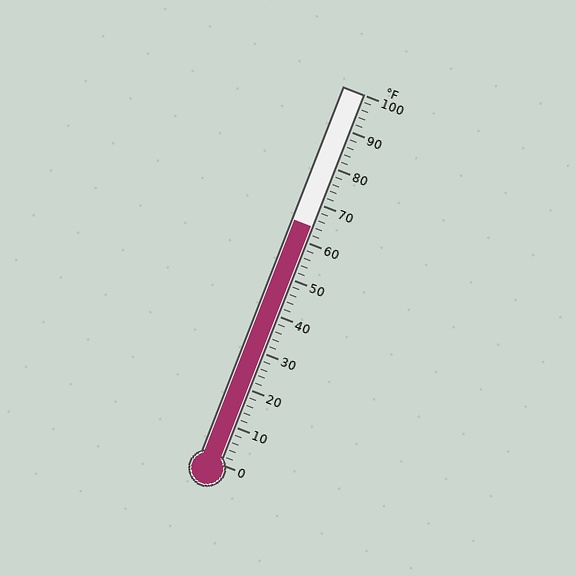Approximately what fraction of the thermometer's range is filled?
The thermometer is filled to approximately 65% of its range.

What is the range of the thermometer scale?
The thermometer scale ranges from 0°F to 100°F.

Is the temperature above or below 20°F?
The temperature is above 20°F.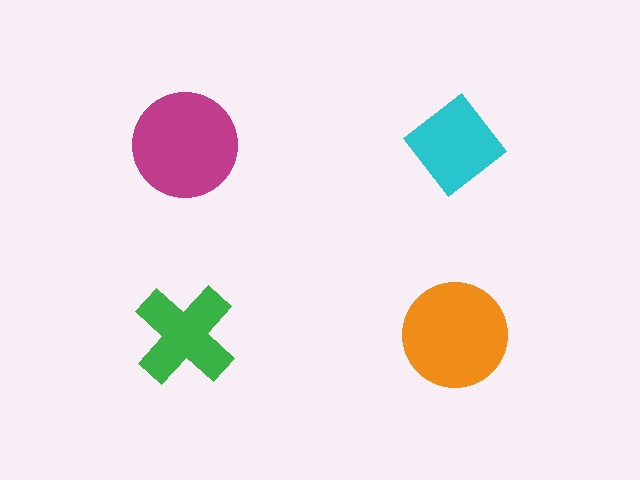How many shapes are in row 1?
2 shapes.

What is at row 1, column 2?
A cyan diamond.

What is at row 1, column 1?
A magenta circle.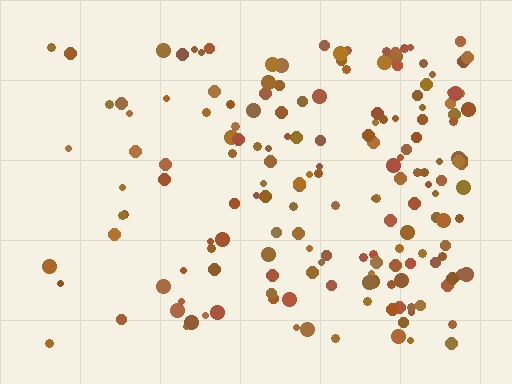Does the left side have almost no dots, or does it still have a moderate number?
Still a moderate number, just noticeably fewer than the right.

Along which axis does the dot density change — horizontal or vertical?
Horizontal.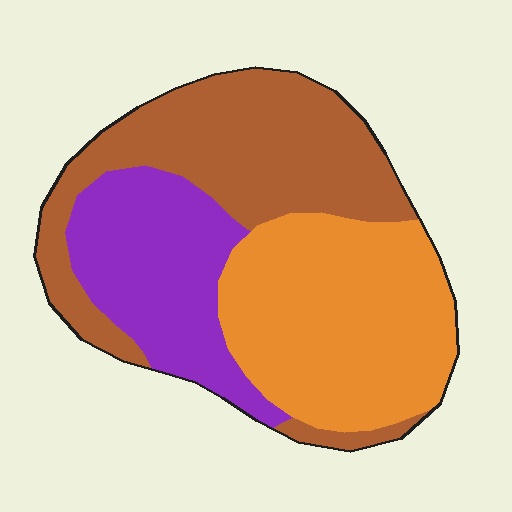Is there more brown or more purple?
Brown.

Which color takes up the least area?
Purple, at roughly 25%.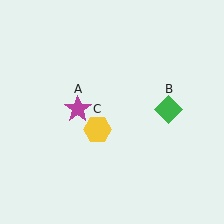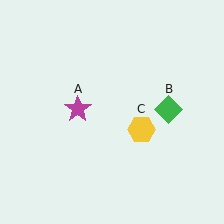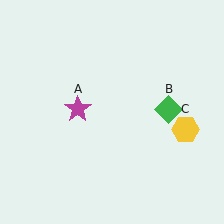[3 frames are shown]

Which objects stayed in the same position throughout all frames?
Magenta star (object A) and green diamond (object B) remained stationary.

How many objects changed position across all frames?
1 object changed position: yellow hexagon (object C).